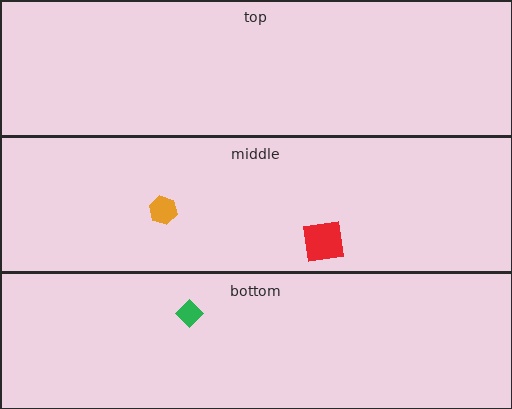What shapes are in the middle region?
The red square, the orange hexagon.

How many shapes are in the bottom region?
1.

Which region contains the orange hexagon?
The middle region.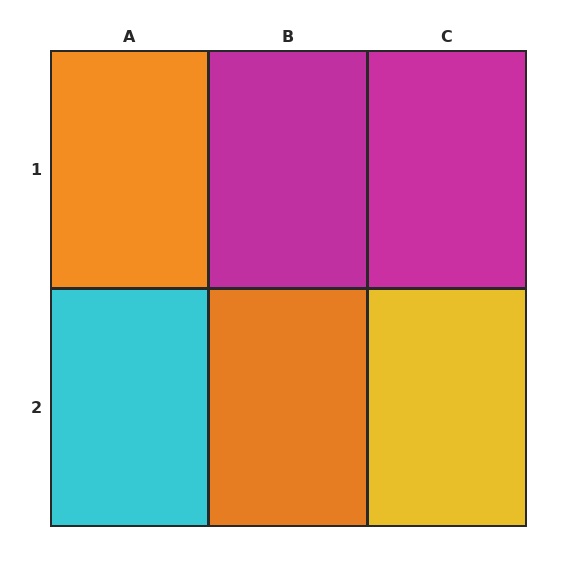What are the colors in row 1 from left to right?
Orange, magenta, magenta.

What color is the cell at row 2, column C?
Yellow.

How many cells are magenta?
2 cells are magenta.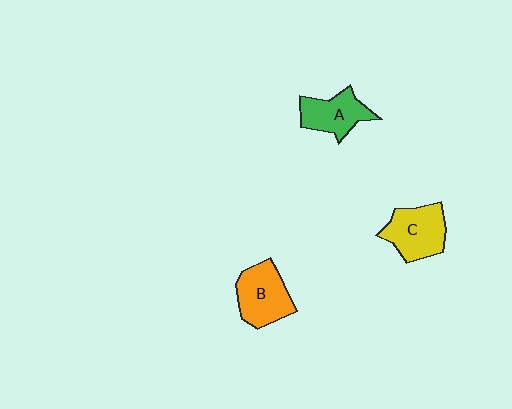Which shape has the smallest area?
Shape A (green).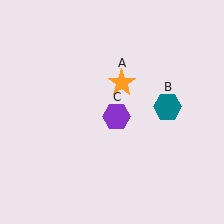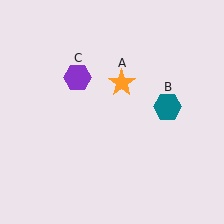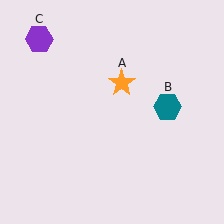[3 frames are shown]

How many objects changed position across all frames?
1 object changed position: purple hexagon (object C).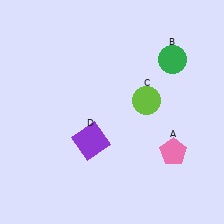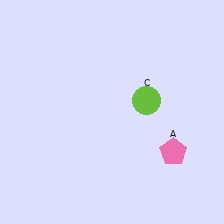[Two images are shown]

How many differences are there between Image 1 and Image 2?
There are 2 differences between the two images.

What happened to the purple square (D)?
The purple square (D) was removed in Image 2. It was in the bottom-left area of Image 1.